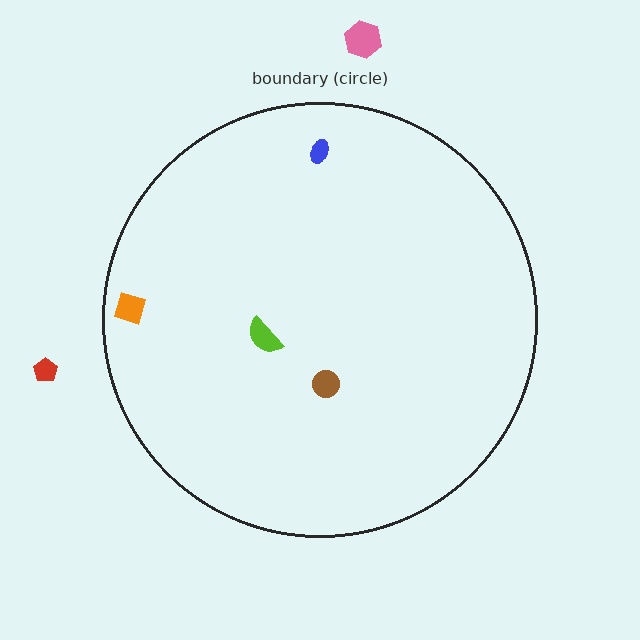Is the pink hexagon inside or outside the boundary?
Outside.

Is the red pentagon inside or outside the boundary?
Outside.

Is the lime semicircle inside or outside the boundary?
Inside.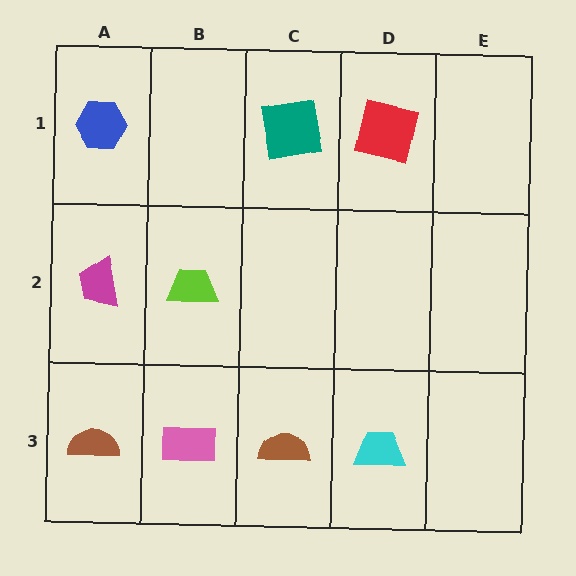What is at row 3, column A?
A brown semicircle.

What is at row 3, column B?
A pink rectangle.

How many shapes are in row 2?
2 shapes.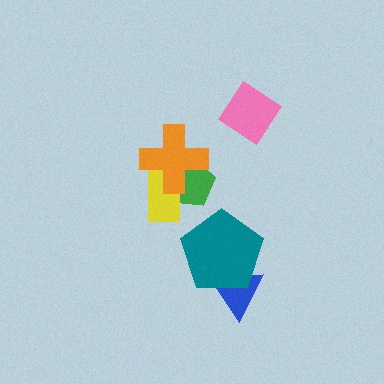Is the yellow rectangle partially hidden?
Yes, it is partially covered by another shape.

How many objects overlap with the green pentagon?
2 objects overlap with the green pentagon.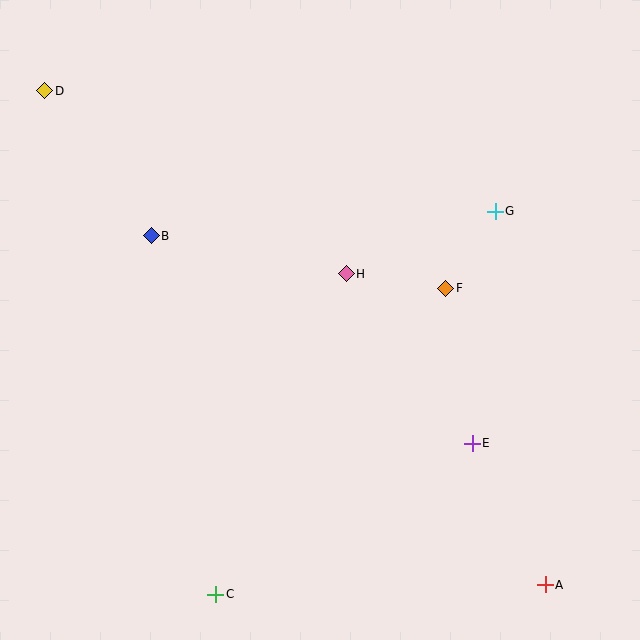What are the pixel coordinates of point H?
Point H is at (346, 274).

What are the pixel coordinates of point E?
Point E is at (472, 443).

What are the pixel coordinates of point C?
Point C is at (216, 594).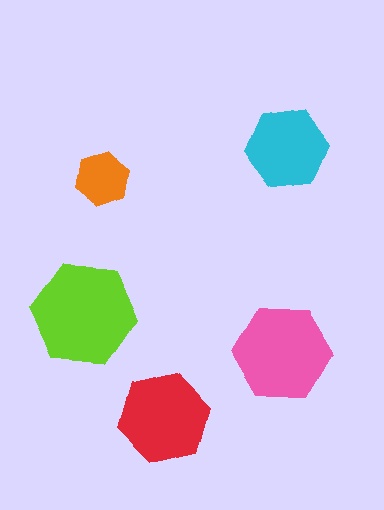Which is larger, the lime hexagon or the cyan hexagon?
The lime one.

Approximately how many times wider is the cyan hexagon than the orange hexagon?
About 1.5 times wider.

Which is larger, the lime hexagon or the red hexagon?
The lime one.